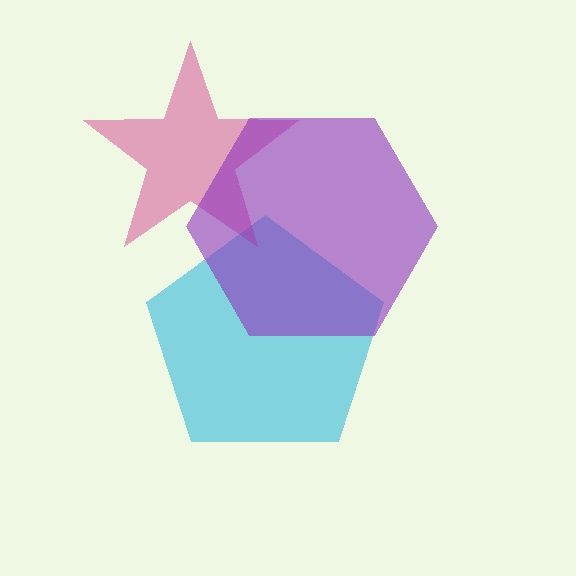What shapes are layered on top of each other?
The layered shapes are: a cyan pentagon, a magenta star, a purple hexagon.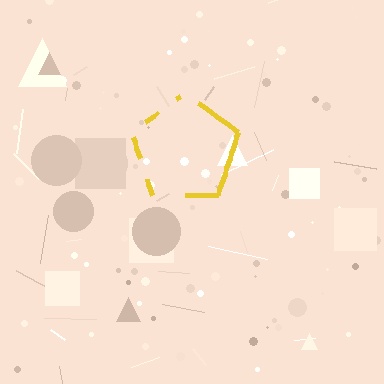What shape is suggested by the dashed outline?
The dashed outline suggests a pentagon.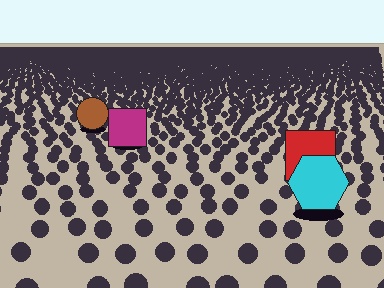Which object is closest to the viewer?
The cyan hexagon is closest. The texture marks near it are larger and more spread out.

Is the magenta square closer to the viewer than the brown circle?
Yes. The magenta square is closer — you can tell from the texture gradient: the ground texture is coarser near it.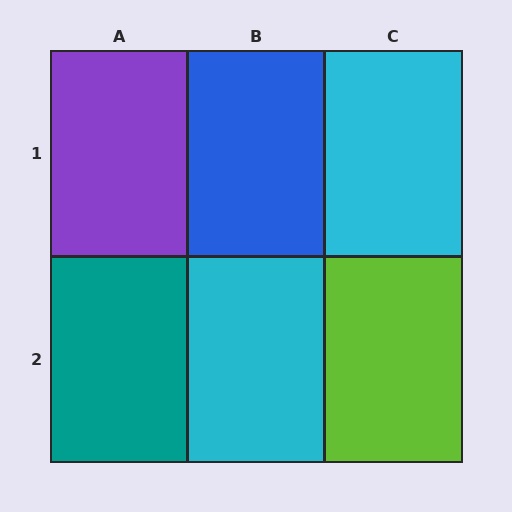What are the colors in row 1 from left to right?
Purple, blue, cyan.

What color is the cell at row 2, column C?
Lime.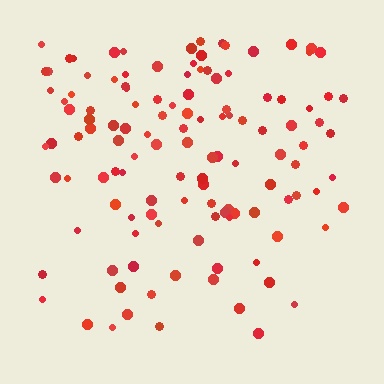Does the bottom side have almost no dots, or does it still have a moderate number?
Still a moderate number, just noticeably fewer than the top.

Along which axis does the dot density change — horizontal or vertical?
Vertical.